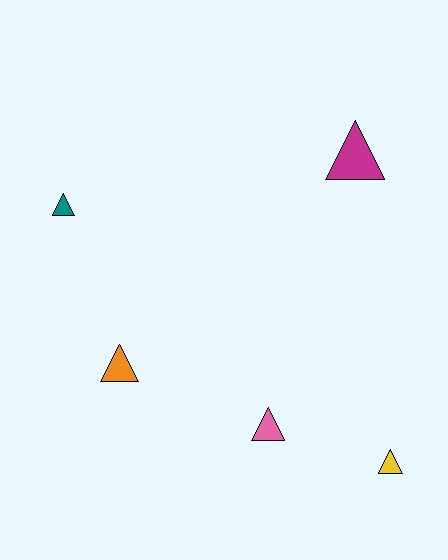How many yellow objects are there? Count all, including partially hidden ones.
There is 1 yellow object.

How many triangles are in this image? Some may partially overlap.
There are 5 triangles.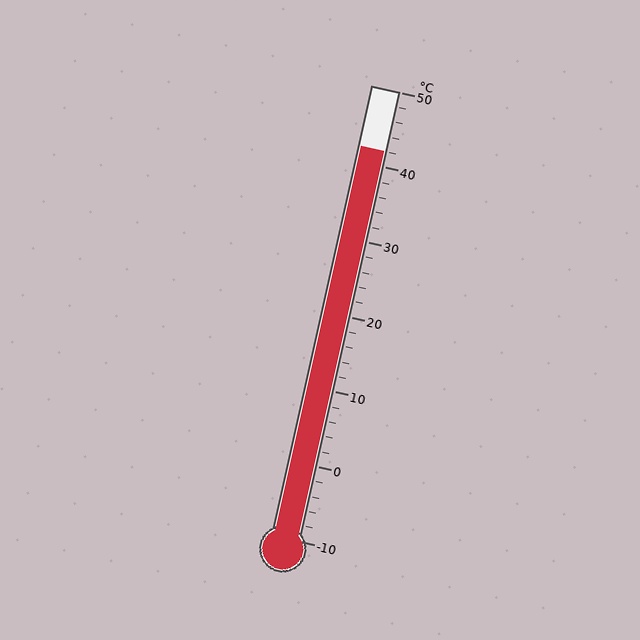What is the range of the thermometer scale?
The thermometer scale ranges from -10°C to 50°C.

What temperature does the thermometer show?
The thermometer shows approximately 42°C.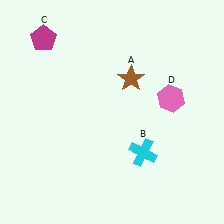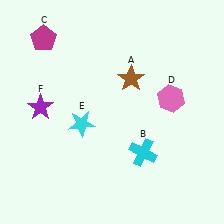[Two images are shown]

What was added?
A cyan star (E), a purple star (F) were added in Image 2.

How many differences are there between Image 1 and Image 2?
There are 2 differences between the two images.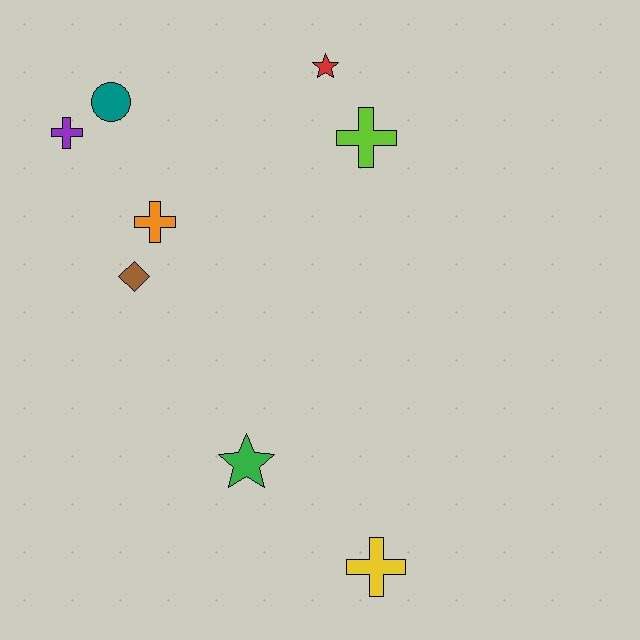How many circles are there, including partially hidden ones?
There is 1 circle.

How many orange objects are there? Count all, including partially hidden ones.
There is 1 orange object.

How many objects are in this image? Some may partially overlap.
There are 8 objects.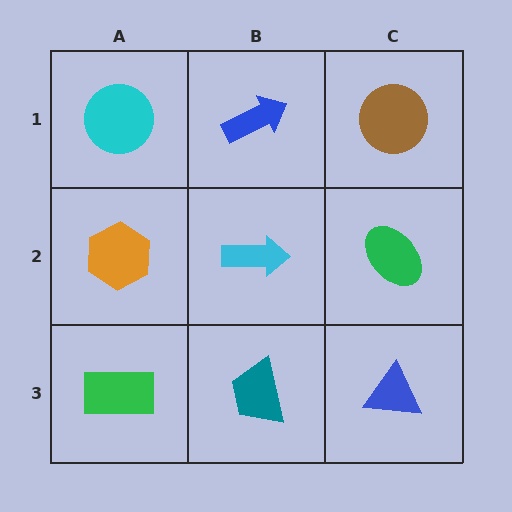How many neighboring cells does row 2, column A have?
3.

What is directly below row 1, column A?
An orange hexagon.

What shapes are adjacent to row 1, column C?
A green ellipse (row 2, column C), a blue arrow (row 1, column B).